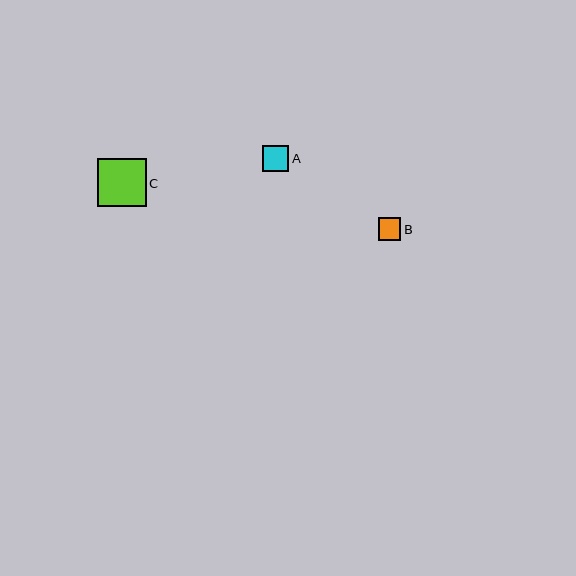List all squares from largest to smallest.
From largest to smallest: C, A, B.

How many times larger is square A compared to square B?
Square A is approximately 1.2 times the size of square B.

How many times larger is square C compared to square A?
Square C is approximately 1.9 times the size of square A.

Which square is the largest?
Square C is the largest with a size of approximately 49 pixels.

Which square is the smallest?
Square B is the smallest with a size of approximately 23 pixels.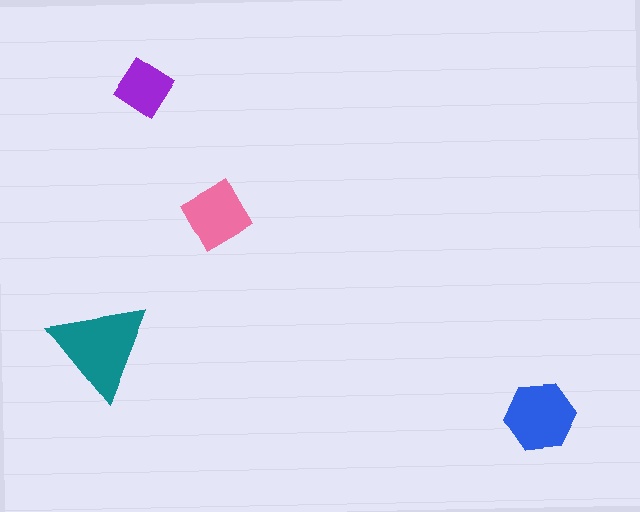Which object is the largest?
The teal triangle.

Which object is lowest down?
The blue hexagon is bottommost.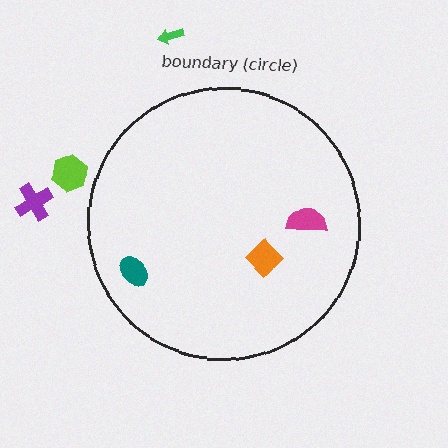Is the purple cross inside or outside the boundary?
Outside.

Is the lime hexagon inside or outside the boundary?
Outside.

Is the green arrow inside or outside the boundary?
Outside.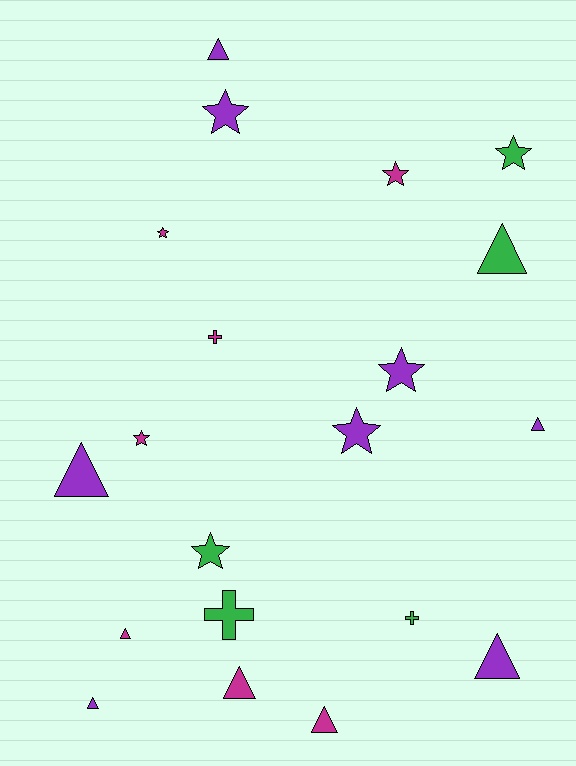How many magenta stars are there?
There are 3 magenta stars.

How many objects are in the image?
There are 20 objects.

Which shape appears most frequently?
Triangle, with 9 objects.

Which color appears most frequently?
Purple, with 8 objects.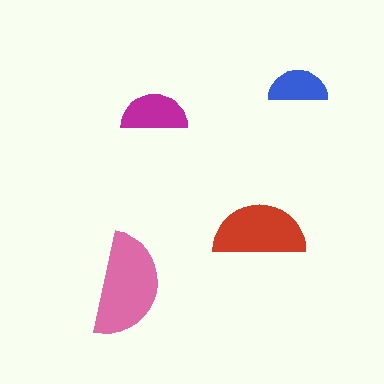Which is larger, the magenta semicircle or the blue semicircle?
The magenta one.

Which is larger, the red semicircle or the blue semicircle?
The red one.